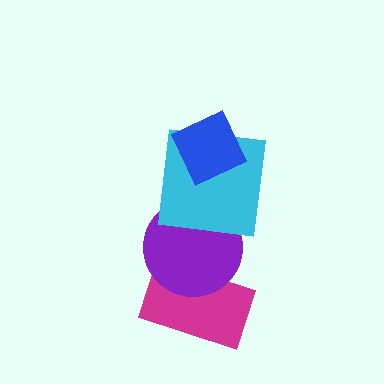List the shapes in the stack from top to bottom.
From top to bottom: the blue diamond, the cyan square, the purple circle, the magenta rectangle.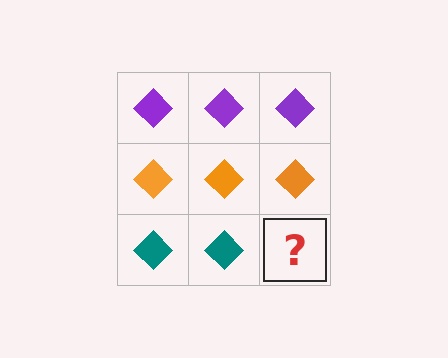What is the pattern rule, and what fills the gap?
The rule is that each row has a consistent color. The gap should be filled with a teal diamond.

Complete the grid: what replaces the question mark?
The question mark should be replaced with a teal diamond.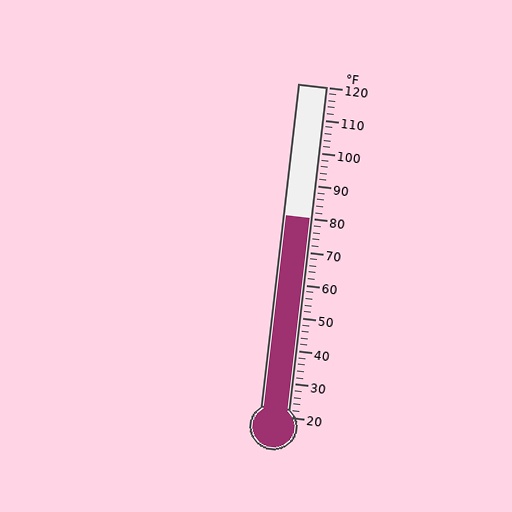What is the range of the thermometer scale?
The thermometer scale ranges from 20°F to 120°F.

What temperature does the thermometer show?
The thermometer shows approximately 80°F.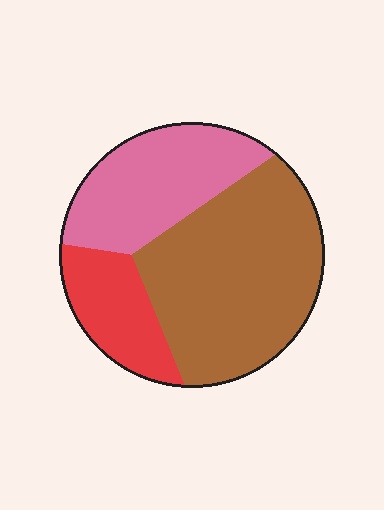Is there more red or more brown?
Brown.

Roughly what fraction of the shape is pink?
Pink covers about 30% of the shape.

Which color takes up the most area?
Brown, at roughly 50%.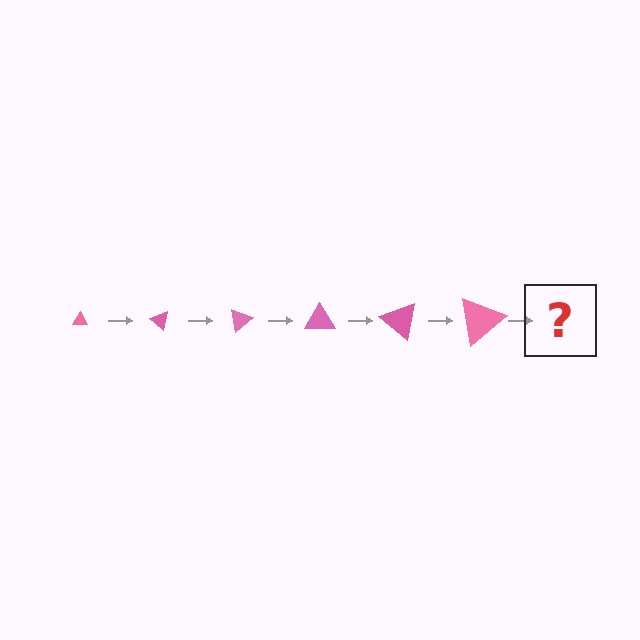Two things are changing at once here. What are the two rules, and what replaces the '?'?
The two rules are that the triangle grows larger each step and it rotates 40 degrees each step. The '?' should be a triangle, larger than the previous one and rotated 240 degrees from the start.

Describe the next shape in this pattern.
It should be a triangle, larger than the previous one and rotated 240 degrees from the start.